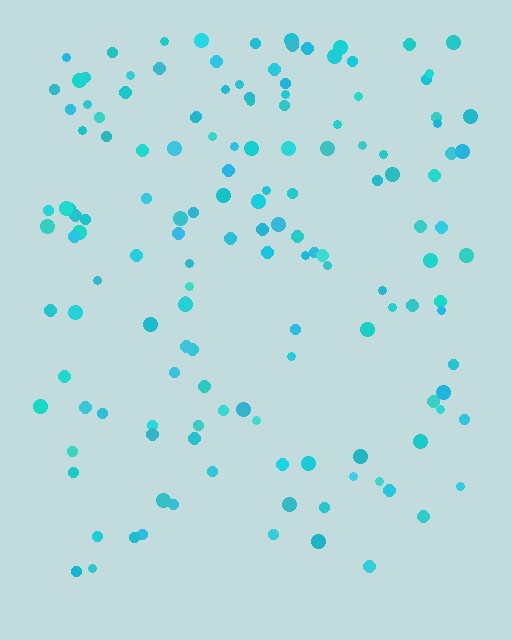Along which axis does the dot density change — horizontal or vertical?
Vertical.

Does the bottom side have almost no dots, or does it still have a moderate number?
Still a moderate number, just noticeably fewer than the top.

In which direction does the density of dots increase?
From bottom to top, with the top side densest.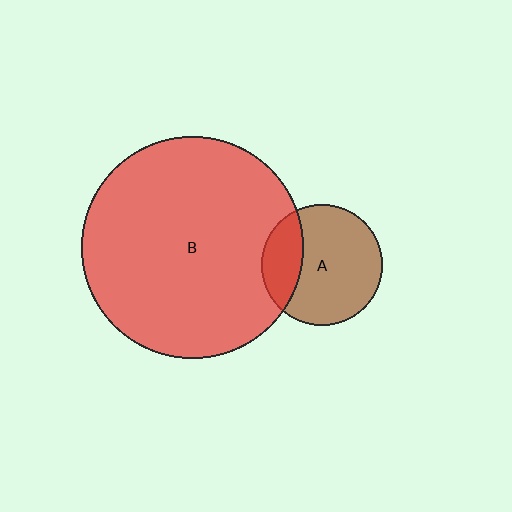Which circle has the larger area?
Circle B (red).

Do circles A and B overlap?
Yes.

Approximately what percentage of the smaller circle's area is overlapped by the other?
Approximately 25%.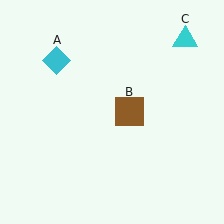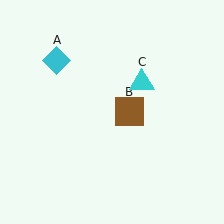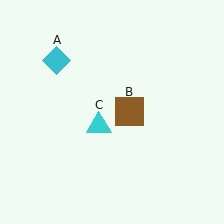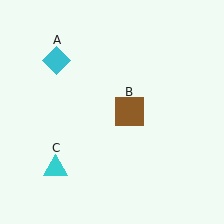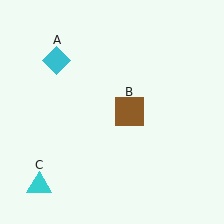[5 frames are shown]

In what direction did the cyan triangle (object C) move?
The cyan triangle (object C) moved down and to the left.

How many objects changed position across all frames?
1 object changed position: cyan triangle (object C).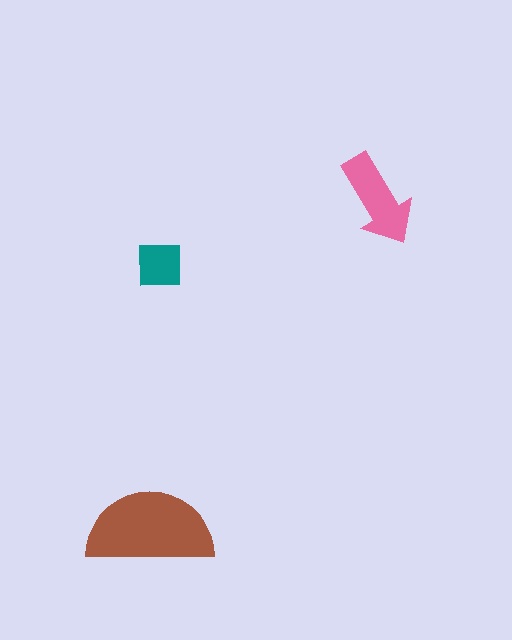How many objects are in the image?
There are 3 objects in the image.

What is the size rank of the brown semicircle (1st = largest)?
1st.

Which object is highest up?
The pink arrow is topmost.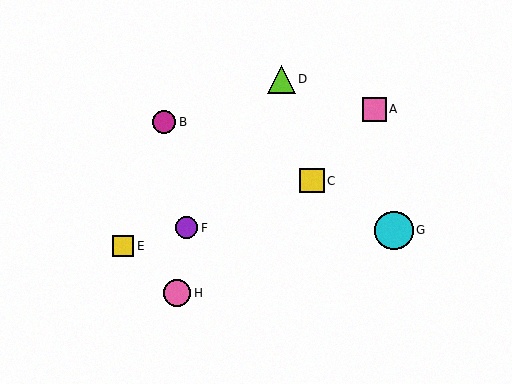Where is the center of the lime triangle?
The center of the lime triangle is at (281, 79).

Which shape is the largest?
The cyan circle (labeled G) is the largest.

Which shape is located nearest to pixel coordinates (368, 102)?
The pink square (labeled A) at (374, 109) is nearest to that location.